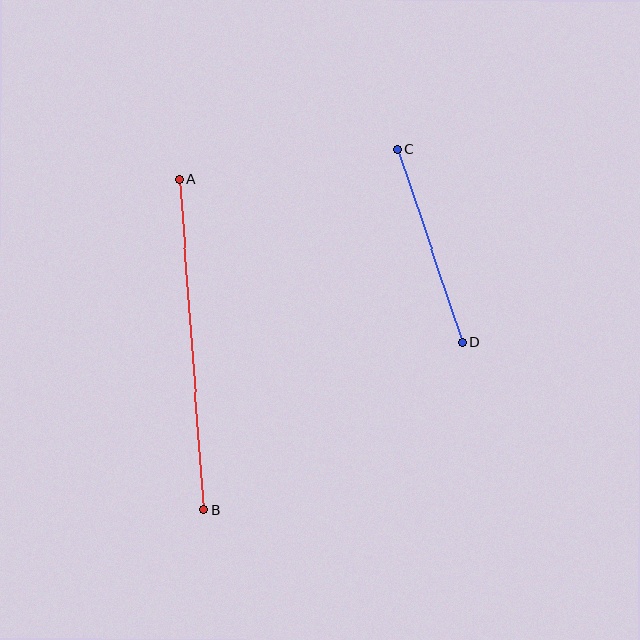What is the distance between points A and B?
The distance is approximately 332 pixels.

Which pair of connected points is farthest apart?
Points A and B are farthest apart.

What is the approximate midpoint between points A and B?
The midpoint is at approximately (191, 344) pixels.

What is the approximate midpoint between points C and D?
The midpoint is at approximately (430, 246) pixels.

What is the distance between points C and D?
The distance is approximately 204 pixels.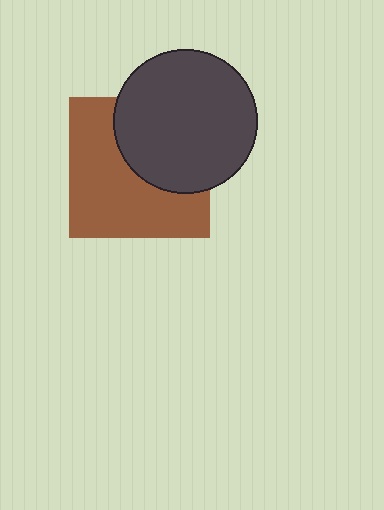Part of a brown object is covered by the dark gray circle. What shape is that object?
It is a square.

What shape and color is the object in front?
The object in front is a dark gray circle.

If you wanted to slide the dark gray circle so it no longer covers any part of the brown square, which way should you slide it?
Slide it toward the upper-right — that is the most direct way to separate the two shapes.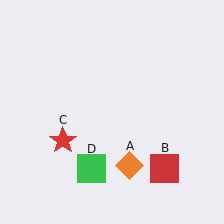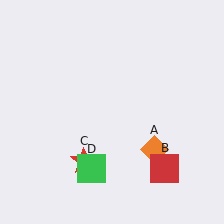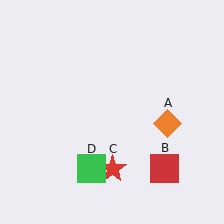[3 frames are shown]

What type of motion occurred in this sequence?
The orange diamond (object A), red star (object C) rotated counterclockwise around the center of the scene.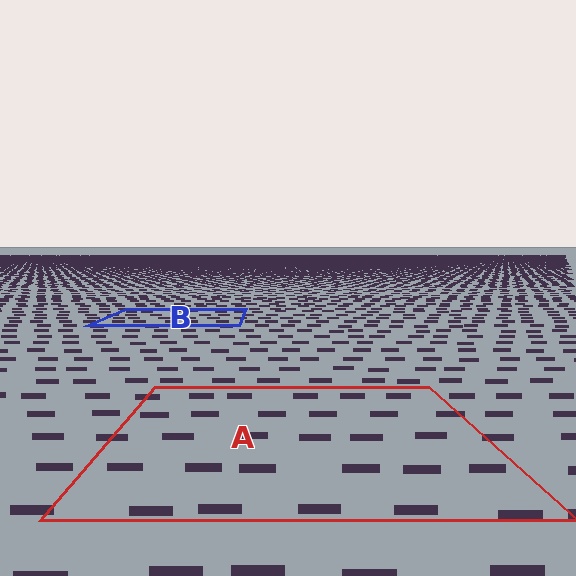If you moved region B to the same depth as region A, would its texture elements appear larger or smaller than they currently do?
They would appear larger. At a closer depth, the same texture elements are projected at a bigger on-screen size.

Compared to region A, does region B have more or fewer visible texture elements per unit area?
Region B has more texture elements per unit area — they are packed more densely because it is farther away.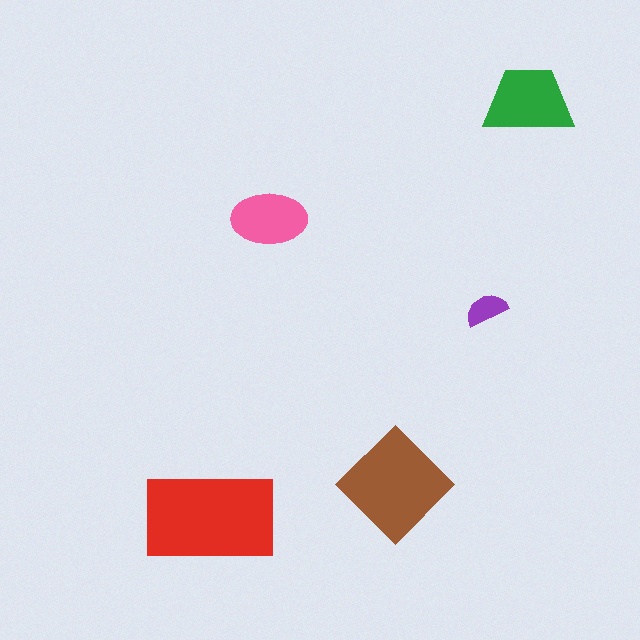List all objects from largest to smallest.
The red rectangle, the brown diamond, the green trapezoid, the pink ellipse, the purple semicircle.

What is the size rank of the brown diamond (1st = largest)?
2nd.